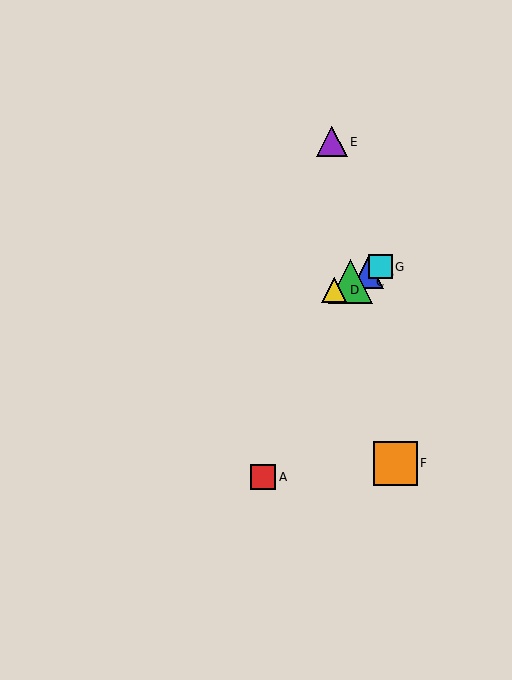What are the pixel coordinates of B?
Object B is at (368, 273).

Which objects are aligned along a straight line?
Objects B, C, D, G are aligned along a straight line.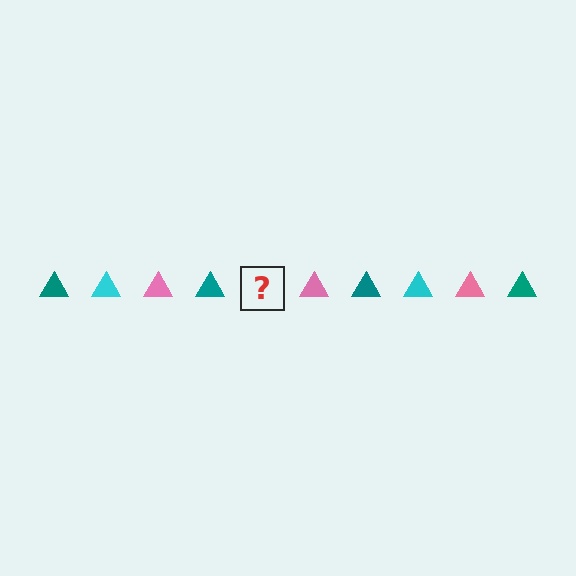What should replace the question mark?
The question mark should be replaced with a cyan triangle.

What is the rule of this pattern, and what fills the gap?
The rule is that the pattern cycles through teal, cyan, pink triangles. The gap should be filled with a cyan triangle.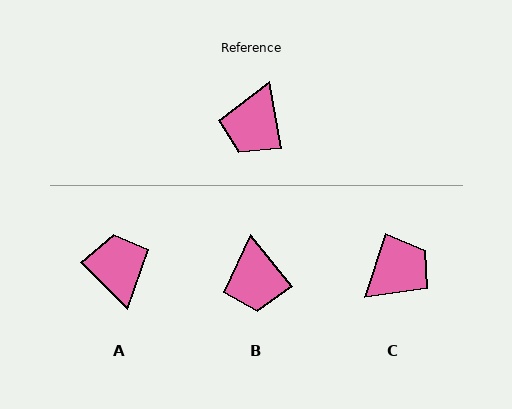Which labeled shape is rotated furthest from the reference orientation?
C, about 151 degrees away.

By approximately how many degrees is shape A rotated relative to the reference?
Approximately 146 degrees clockwise.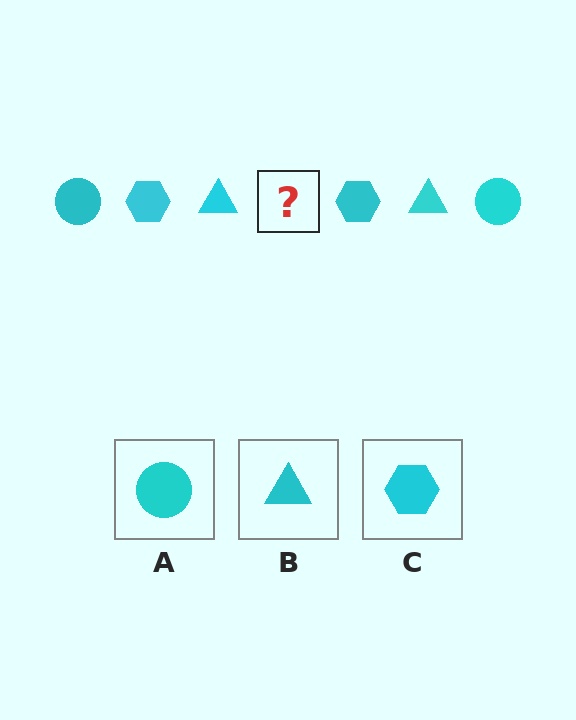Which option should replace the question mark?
Option A.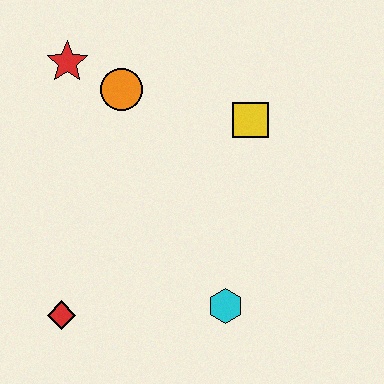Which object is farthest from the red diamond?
The yellow square is farthest from the red diamond.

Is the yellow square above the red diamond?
Yes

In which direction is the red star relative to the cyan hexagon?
The red star is above the cyan hexagon.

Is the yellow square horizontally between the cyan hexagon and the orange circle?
No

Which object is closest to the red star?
The orange circle is closest to the red star.